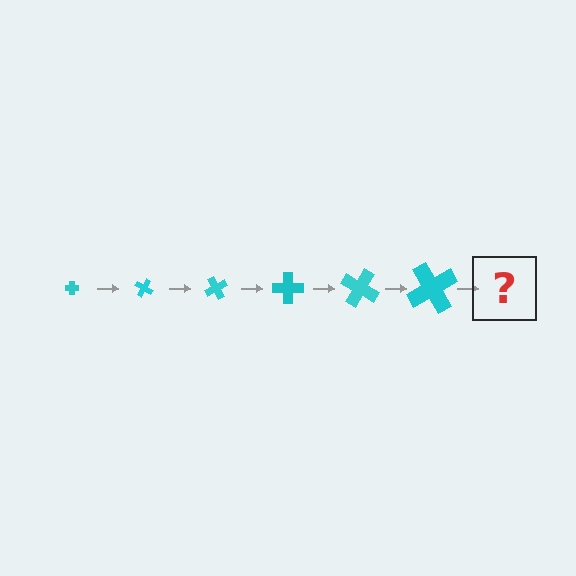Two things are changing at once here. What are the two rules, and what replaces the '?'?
The two rules are that the cross grows larger each step and it rotates 30 degrees each step. The '?' should be a cross, larger than the previous one and rotated 180 degrees from the start.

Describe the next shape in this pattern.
It should be a cross, larger than the previous one and rotated 180 degrees from the start.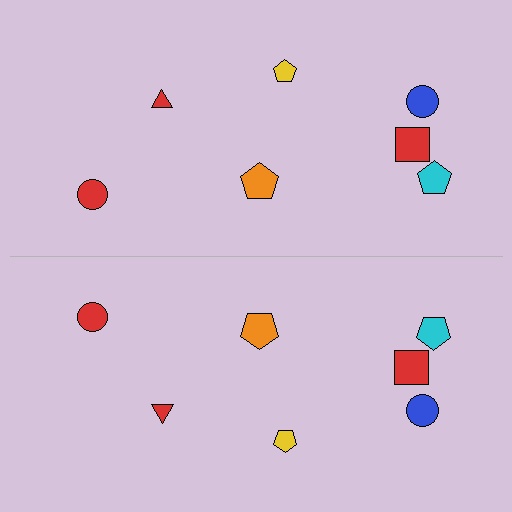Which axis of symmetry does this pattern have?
The pattern has a horizontal axis of symmetry running through the center of the image.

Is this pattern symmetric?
Yes, this pattern has bilateral (reflection) symmetry.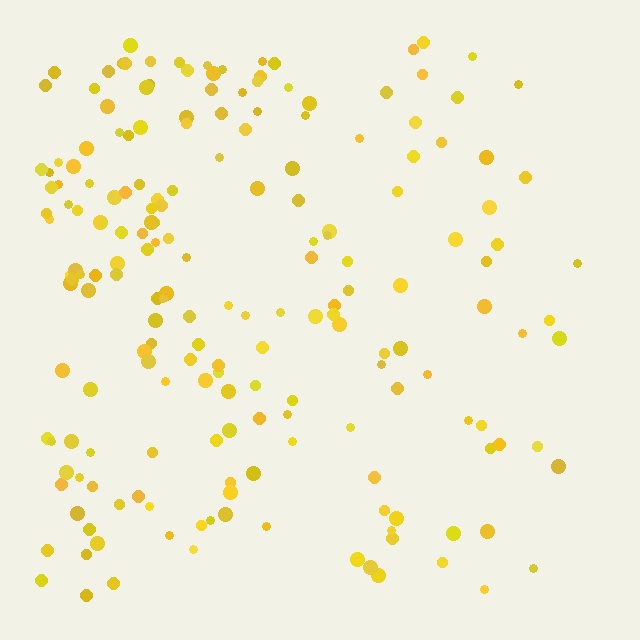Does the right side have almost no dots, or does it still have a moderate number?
Still a moderate number, just noticeably fewer than the left.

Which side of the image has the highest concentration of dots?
The left.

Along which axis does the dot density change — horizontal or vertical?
Horizontal.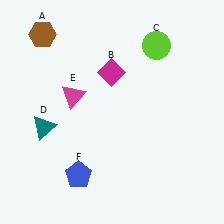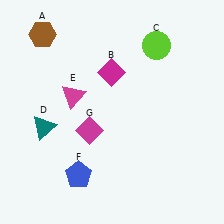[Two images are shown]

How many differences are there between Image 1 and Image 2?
There is 1 difference between the two images.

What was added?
A magenta diamond (G) was added in Image 2.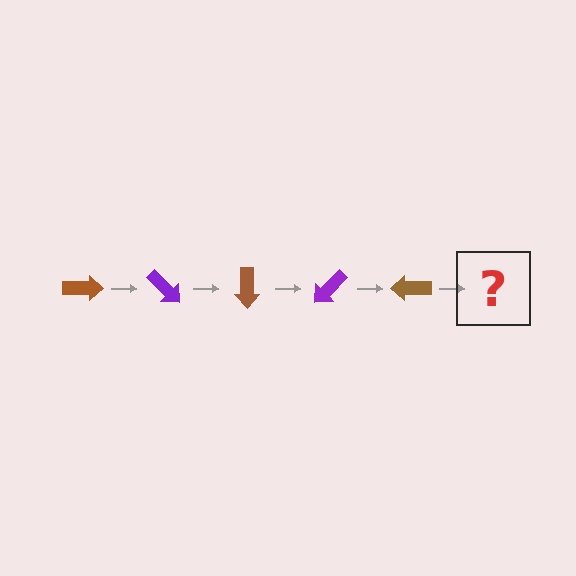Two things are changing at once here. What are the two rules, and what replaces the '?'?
The two rules are that it rotates 45 degrees each step and the color cycles through brown and purple. The '?' should be a purple arrow, rotated 225 degrees from the start.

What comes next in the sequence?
The next element should be a purple arrow, rotated 225 degrees from the start.